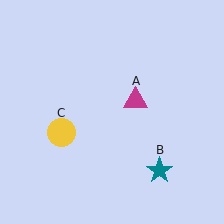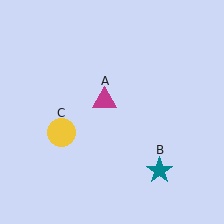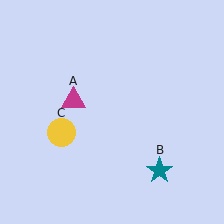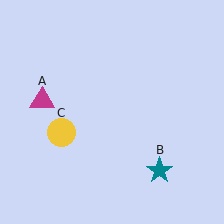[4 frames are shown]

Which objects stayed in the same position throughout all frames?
Teal star (object B) and yellow circle (object C) remained stationary.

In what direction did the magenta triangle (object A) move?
The magenta triangle (object A) moved left.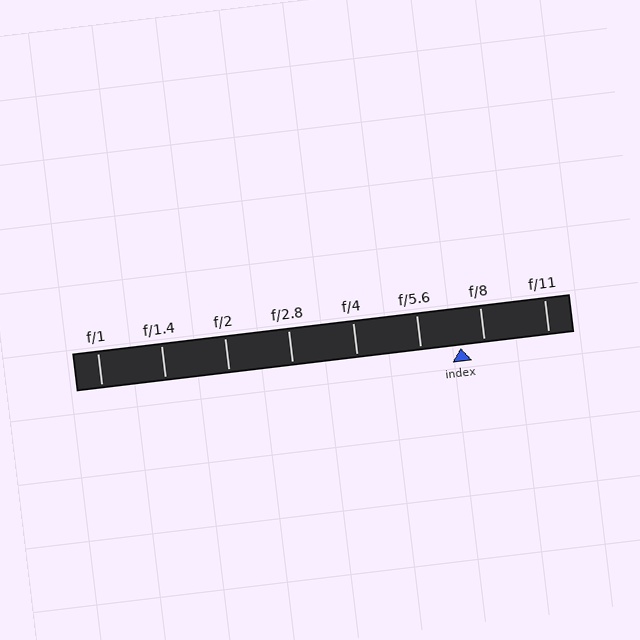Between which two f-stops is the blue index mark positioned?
The index mark is between f/5.6 and f/8.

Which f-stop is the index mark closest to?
The index mark is closest to f/8.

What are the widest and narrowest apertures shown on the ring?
The widest aperture shown is f/1 and the narrowest is f/11.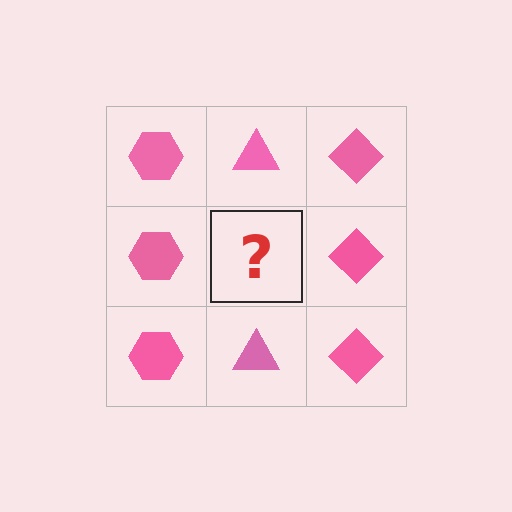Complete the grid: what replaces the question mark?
The question mark should be replaced with a pink triangle.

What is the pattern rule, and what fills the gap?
The rule is that each column has a consistent shape. The gap should be filled with a pink triangle.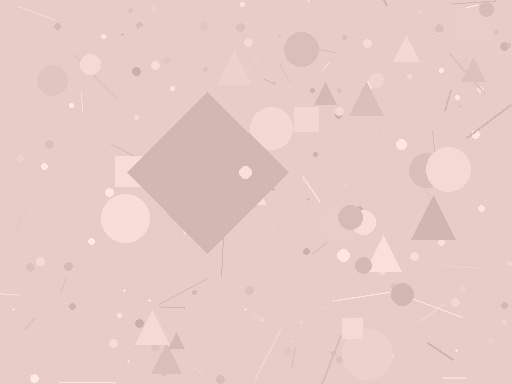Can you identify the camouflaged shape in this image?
The camouflaged shape is a diamond.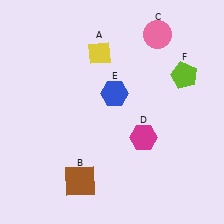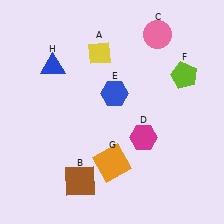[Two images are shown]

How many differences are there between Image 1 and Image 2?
There are 2 differences between the two images.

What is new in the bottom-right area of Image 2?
An orange square (G) was added in the bottom-right area of Image 2.